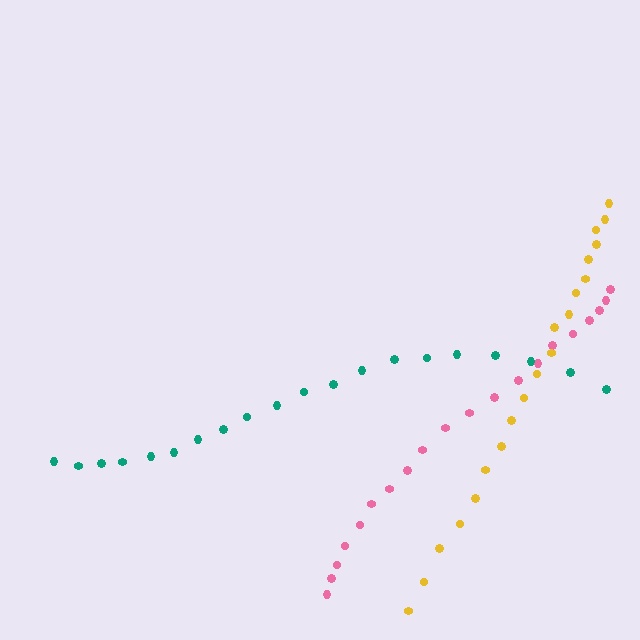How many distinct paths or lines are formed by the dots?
There are 3 distinct paths.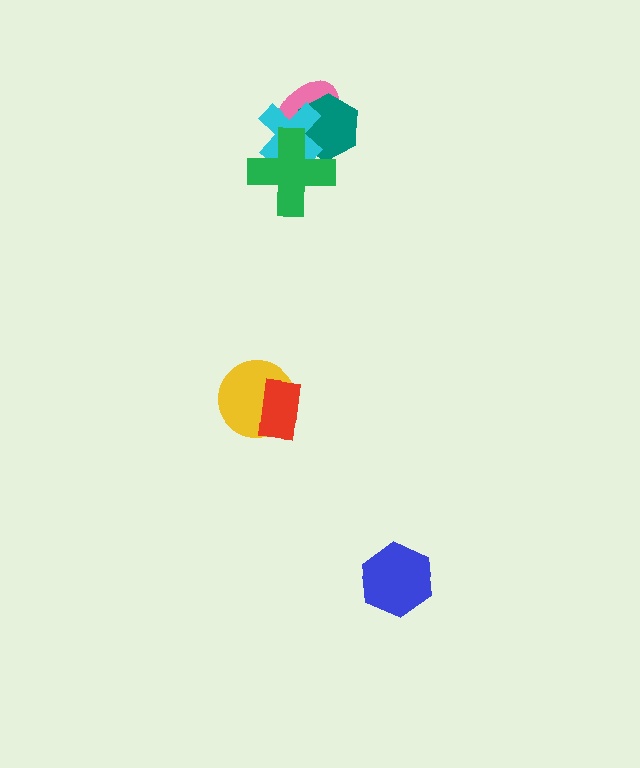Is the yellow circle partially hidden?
Yes, it is partially covered by another shape.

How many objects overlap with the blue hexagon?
0 objects overlap with the blue hexagon.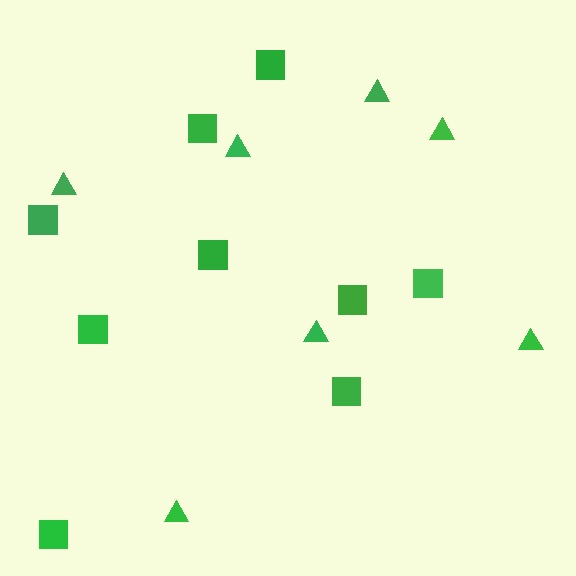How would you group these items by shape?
There are 2 groups: one group of squares (9) and one group of triangles (7).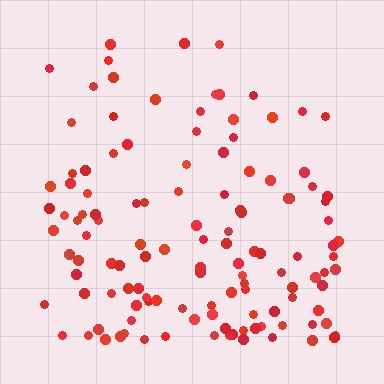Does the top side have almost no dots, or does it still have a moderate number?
Still a moderate number, just noticeably fewer than the bottom.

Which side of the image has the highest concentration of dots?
The bottom.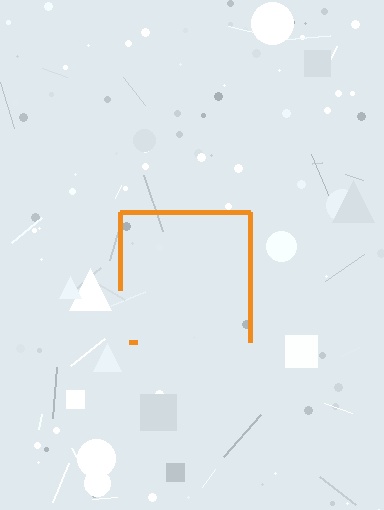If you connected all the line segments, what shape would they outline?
They would outline a square.